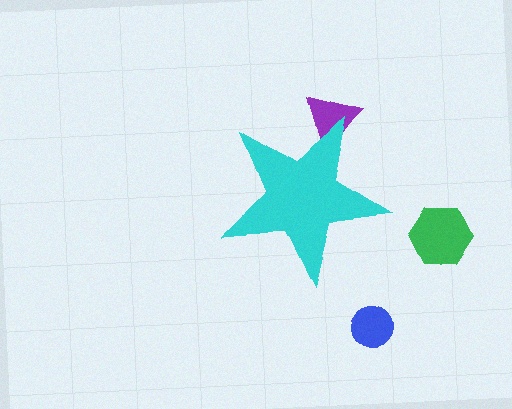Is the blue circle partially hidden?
No, the blue circle is fully visible.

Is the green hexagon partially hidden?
No, the green hexagon is fully visible.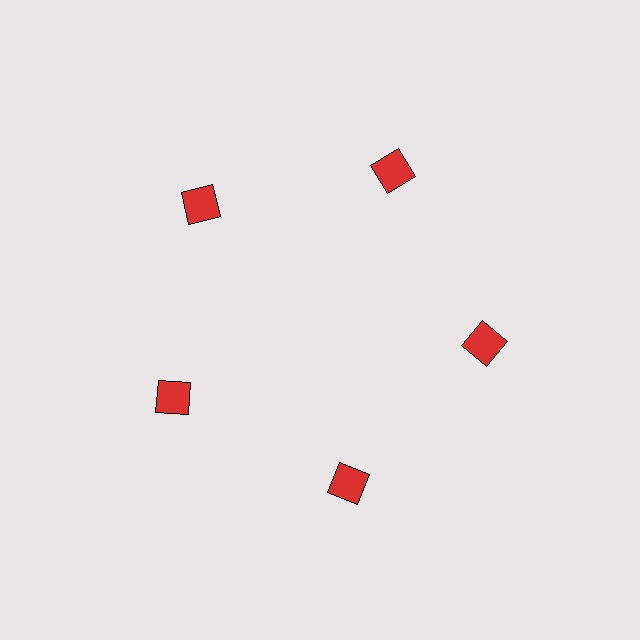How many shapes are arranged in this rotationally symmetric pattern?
There are 5 shapes, arranged in 5 groups of 1.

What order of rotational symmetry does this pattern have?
This pattern has 5-fold rotational symmetry.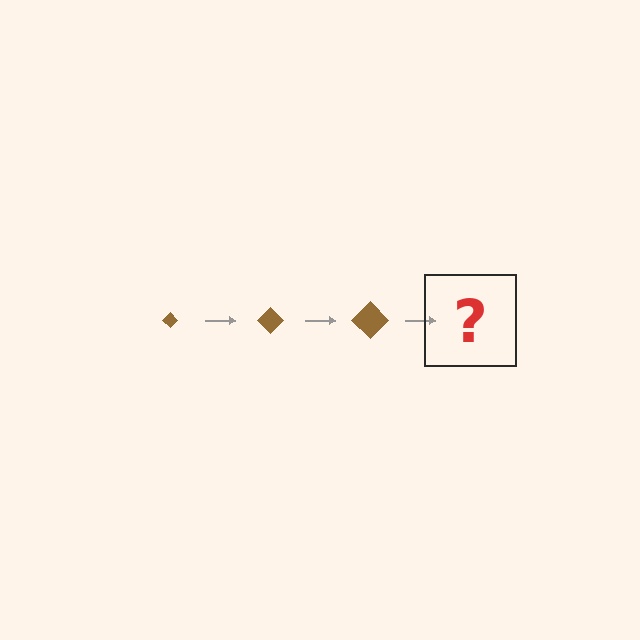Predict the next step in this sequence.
The next step is a brown diamond, larger than the previous one.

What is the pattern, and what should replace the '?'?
The pattern is that the diamond gets progressively larger each step. The '?' should be a brown diamond, larger than the previous one.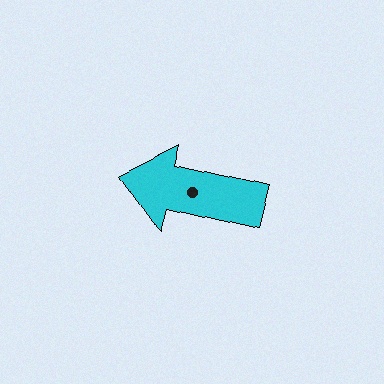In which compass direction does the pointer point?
West.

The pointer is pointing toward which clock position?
Roughly 9 o'clock.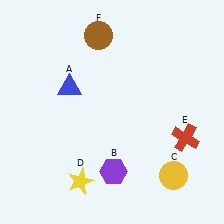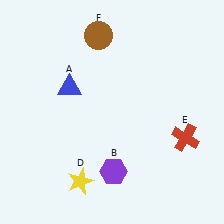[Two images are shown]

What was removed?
The yellow circle (C) was removed in Image 2.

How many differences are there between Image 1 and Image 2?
There is 1 difference between the two images.